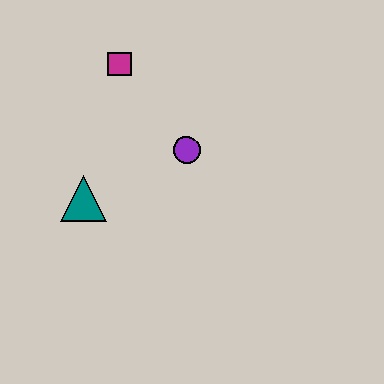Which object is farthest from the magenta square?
The teal triangle is farthest from the magenta square.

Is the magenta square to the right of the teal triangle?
Yes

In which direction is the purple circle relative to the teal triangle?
The purple circle is to the right of the teal triangle.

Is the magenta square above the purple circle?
Yes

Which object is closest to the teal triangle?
The purple circle is closest to the teal triangle.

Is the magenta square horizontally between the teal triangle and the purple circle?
Yes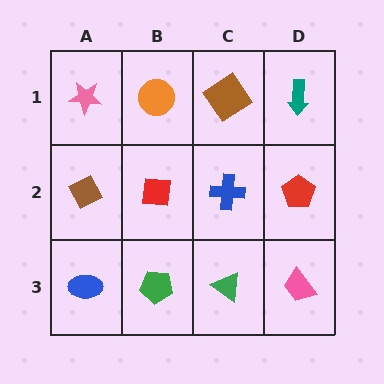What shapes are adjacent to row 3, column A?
A brown diamond (row 2, column A), a green pentagon (row 3, column B).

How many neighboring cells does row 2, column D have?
3.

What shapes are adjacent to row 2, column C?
A brown diamond (row 1, column C), a green triangle (row 3, column C), a red square (row 2, column B), a red pentagon (row 2, column D).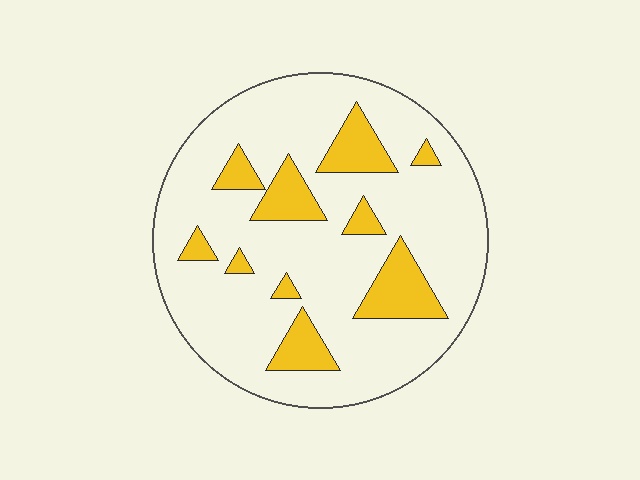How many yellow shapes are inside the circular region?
10.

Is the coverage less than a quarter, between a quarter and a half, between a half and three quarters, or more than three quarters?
Less than a quarter.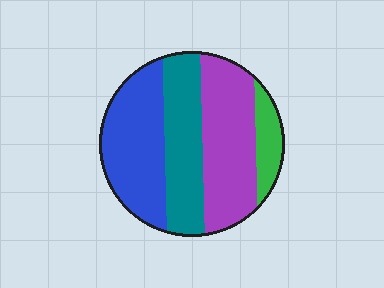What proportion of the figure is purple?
Purple covers around 35% of the figure.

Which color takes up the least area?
Green, at roughly 10%.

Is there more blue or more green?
Blue.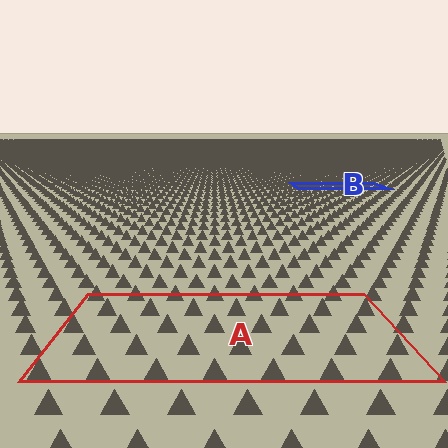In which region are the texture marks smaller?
The texture marks are smaller in region B, because it is farther away.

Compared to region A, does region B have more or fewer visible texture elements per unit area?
Region B has more texture elements per unit area — they are packed more densely because it is farther away.